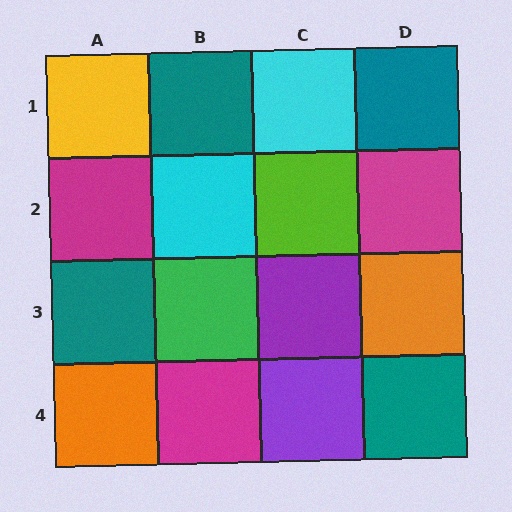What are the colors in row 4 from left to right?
Orange, magenta, purple, teal.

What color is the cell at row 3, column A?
Teal.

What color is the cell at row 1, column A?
Yellow.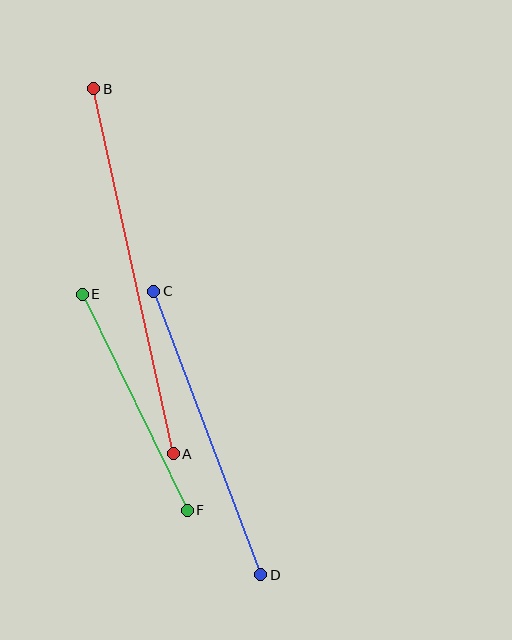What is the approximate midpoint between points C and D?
The midpoint is at approximately (207, 433) pixels.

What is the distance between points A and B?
The distance is approximately 373 pixels.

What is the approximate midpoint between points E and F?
The midpoint is at approximately (135, 402) pixels.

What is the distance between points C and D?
The distance is approximately 303 pixels.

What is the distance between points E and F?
The distance is approximately 240 pixels.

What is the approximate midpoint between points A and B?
The midpoint is at approximately (134, 271) pixels.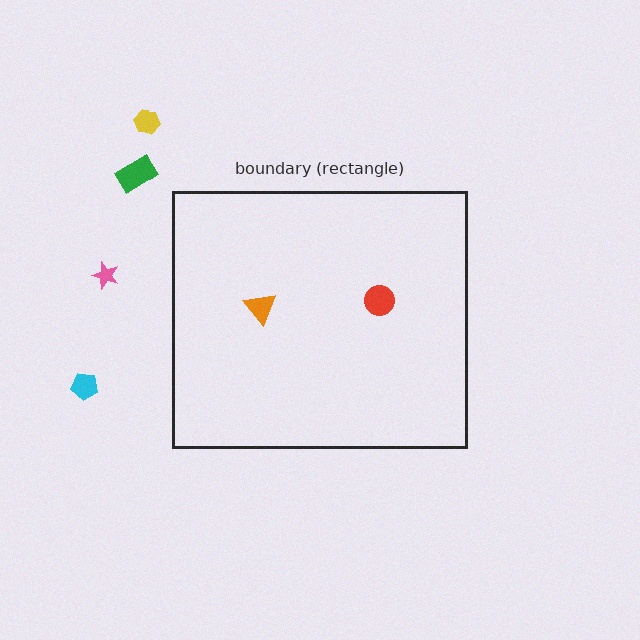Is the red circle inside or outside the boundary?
Inside.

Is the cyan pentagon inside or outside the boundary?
Outside.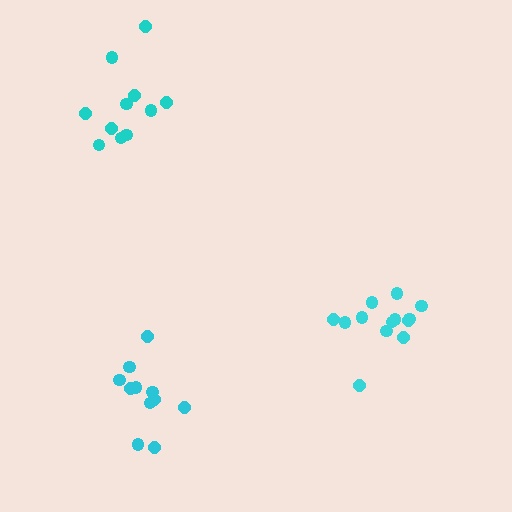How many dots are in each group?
Group 1: 11 dots, Group 2: 13 dots, Group 3: 11 dots (35 total).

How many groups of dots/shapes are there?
There are 3 groups.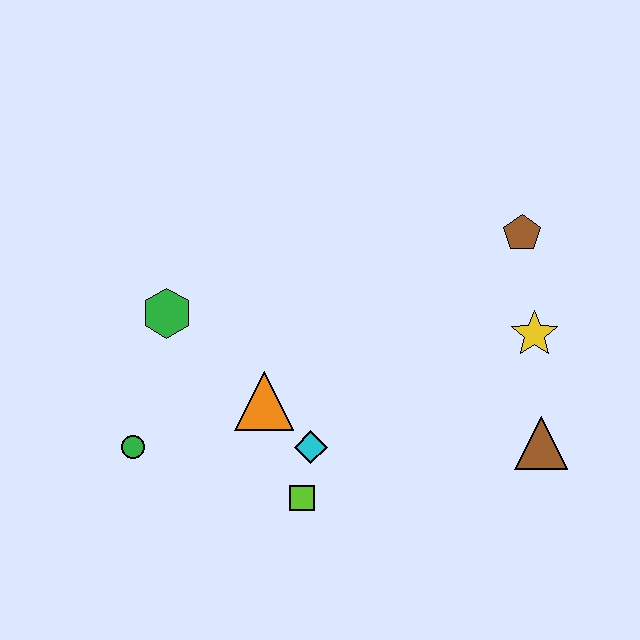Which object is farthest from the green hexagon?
The brown triangle is farthest from the green hexagon.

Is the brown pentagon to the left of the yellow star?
Yes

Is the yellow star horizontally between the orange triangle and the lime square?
No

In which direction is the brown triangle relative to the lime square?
The brown triangle is to the right of the lime square.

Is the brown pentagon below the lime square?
No